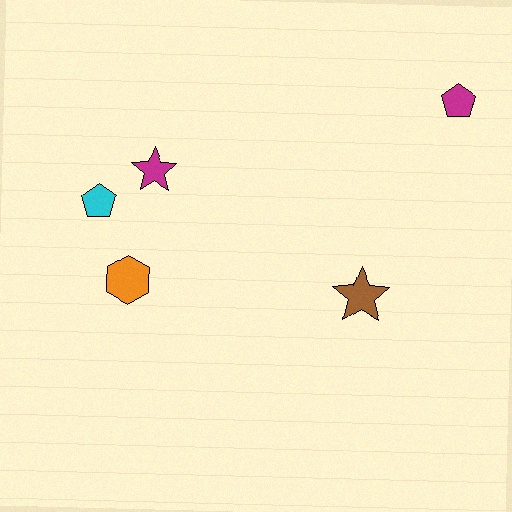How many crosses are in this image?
There are no crosses.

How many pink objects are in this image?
There are no pink objects.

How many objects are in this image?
There are 5 objects.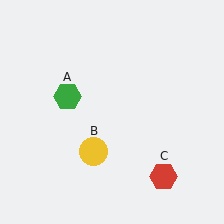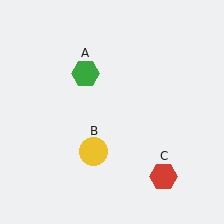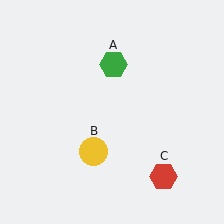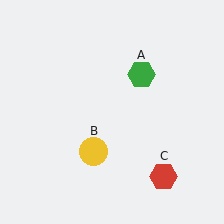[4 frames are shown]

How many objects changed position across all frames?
1 object changed position: green hexagon (object A).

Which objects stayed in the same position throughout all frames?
Yellow circle (object B) and red hexagon (object C) remained stationary.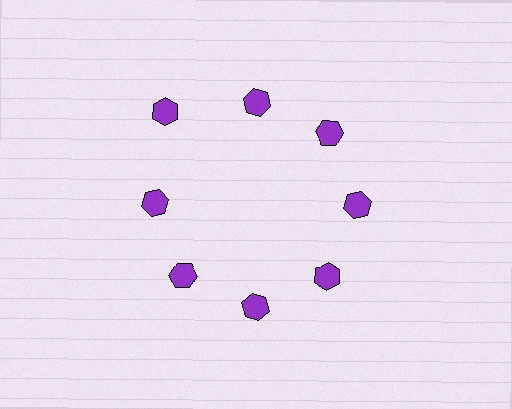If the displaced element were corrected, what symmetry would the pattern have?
It would have 8-fold rotational symmetry — the pattern would map onto itself every 45 degrees.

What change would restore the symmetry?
The symmetry would be restored by moving it inward, back onto the ring so that all 8 hexagons sit at equal angles and equal distance from the center.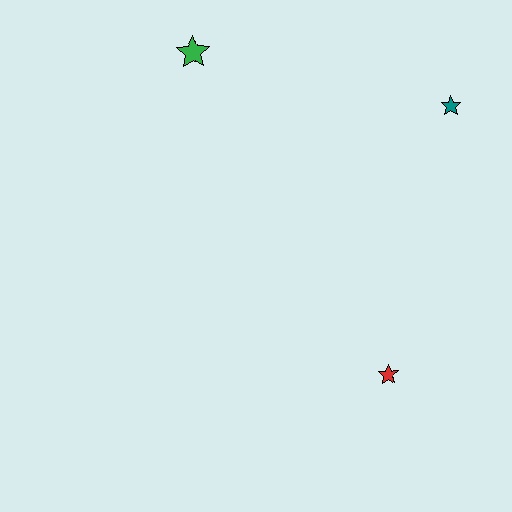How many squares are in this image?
There are no squares.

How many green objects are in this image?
There is 1 green object.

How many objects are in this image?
There are 3 objects.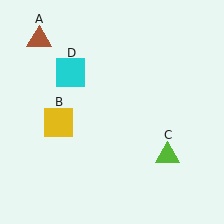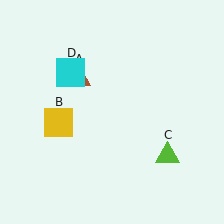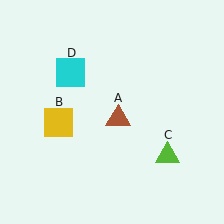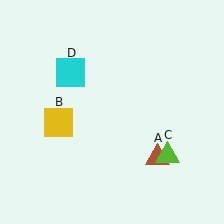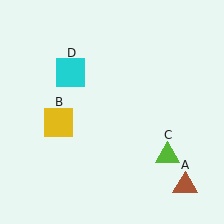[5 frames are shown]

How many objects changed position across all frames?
1 object changed position: brown triangle (object A).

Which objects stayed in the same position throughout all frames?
Yellow square (object B) and lime triangle (object C) and cyan square (object D) remained stationary.